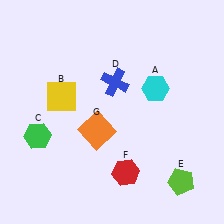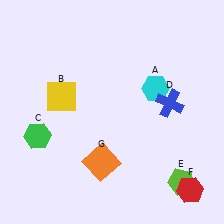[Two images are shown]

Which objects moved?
The objects that moved are: the blue cross (D), the red hexagon (F), the orange square (G).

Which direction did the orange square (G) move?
The orange square (G) moved down.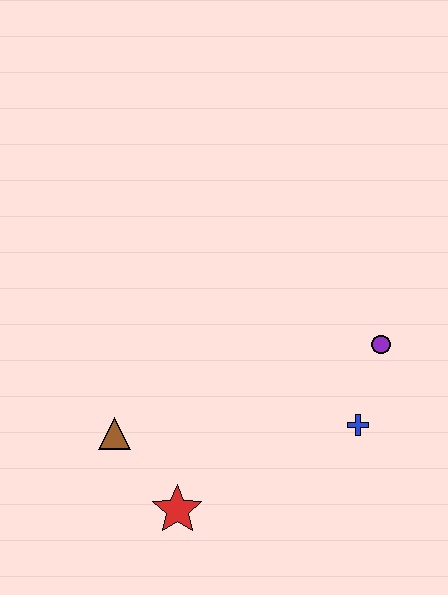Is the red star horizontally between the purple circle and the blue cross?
No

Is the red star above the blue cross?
No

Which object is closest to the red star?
The brown triangle is closest to the red star.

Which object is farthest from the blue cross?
The brown triangle is farthest from the blue cross.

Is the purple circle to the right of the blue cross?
Yes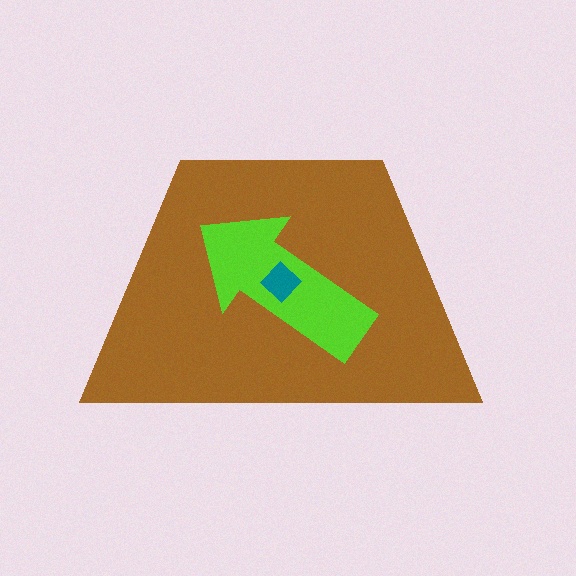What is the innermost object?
The teal diamond.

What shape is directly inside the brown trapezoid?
The lime arrow.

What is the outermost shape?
The brown trapezoid.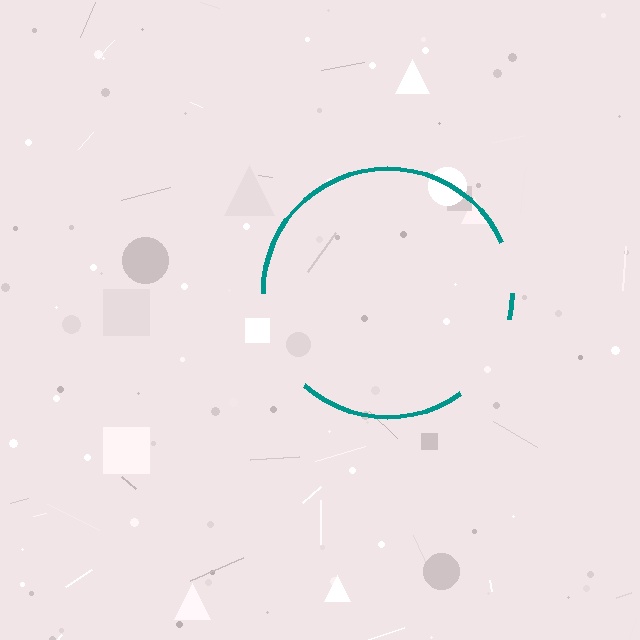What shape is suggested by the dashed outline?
The dashed outline suggests a circle.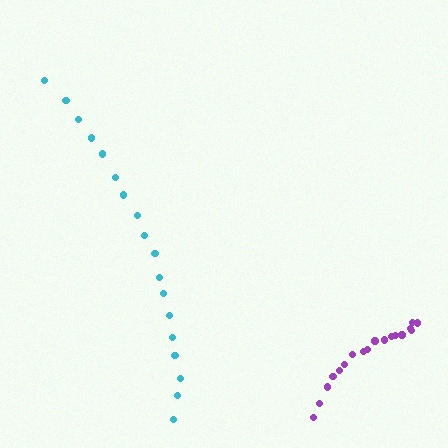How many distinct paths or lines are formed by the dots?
There are 2 distinct paths.